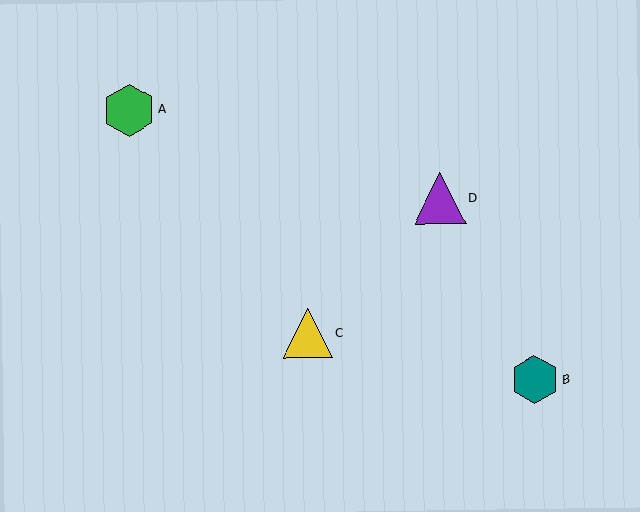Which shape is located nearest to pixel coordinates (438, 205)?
The purple triangle (labeled D) at (440, 199) is nearest to that location.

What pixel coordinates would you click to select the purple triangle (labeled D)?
Click at (440, 199) to select the purple triangle D.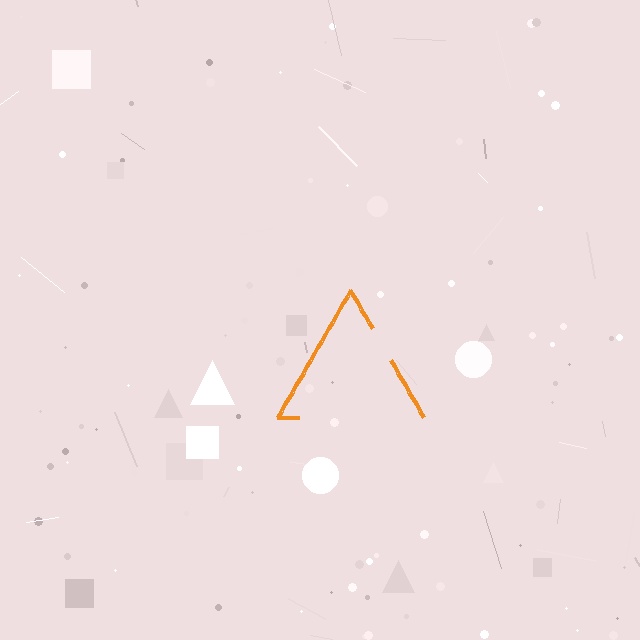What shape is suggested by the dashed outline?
The dashed outline suggests a triangle.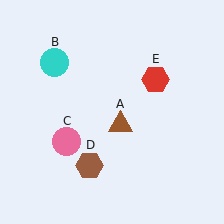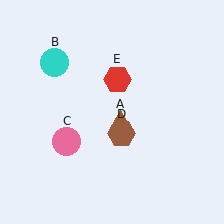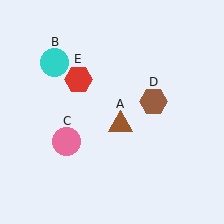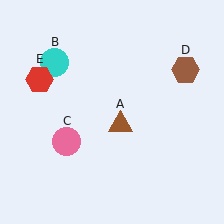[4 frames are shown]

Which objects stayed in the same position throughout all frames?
Brown triangle (object A) and cyan circle (object B) and pink circle (object C) remained stationary.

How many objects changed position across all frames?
2 objects changed position: brown hexagon (object D), red hexagon (object E).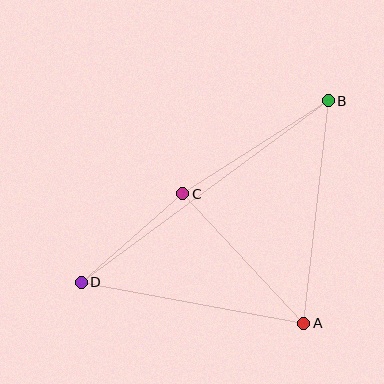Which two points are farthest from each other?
Points B and D are farthest from each other.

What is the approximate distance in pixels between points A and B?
The distance between A and B is approximately 224 pixels.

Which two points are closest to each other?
Points C and D are closest to each other.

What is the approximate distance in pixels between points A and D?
The distance between A and D is approximately 227 pixels.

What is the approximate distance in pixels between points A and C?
The distance between A and C is approximately 177 pixels.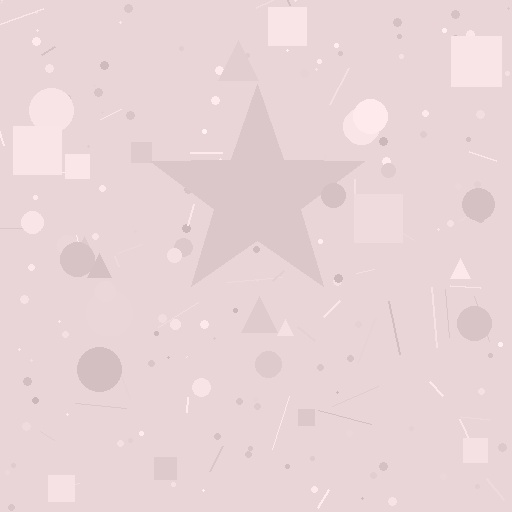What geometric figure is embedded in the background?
A star is embedded in the background.